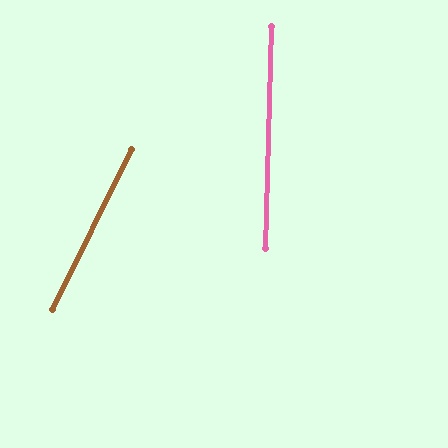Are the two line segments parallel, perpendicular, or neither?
Neither parallel nor perpendicular — they differ by about 25°.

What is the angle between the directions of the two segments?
Approximately 25 degrees.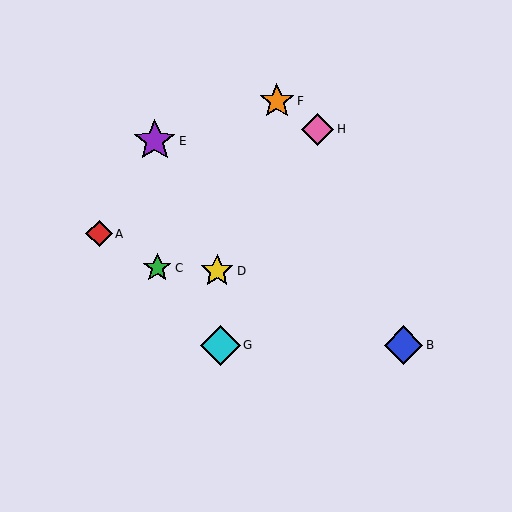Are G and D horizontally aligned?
No, G is at y≈345 and D is at y≈271.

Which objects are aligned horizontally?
Objects B, G are aligned horizontally.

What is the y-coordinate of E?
Object E is at y≈141.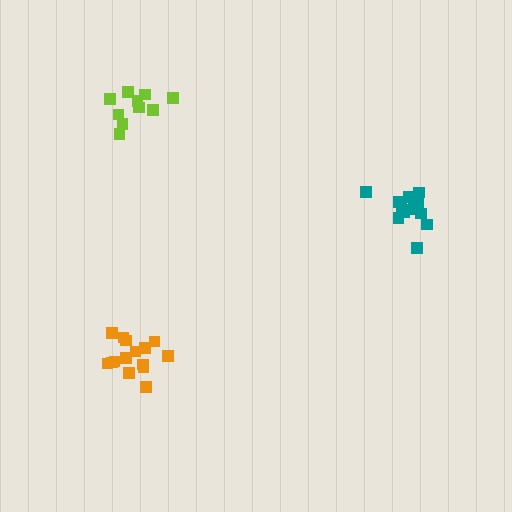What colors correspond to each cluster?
The clusters are colored: lime, teal, orange.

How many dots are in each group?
Group 1: 10 dots, Group 2: 13 dots, Group 3: 15 dots (38 total).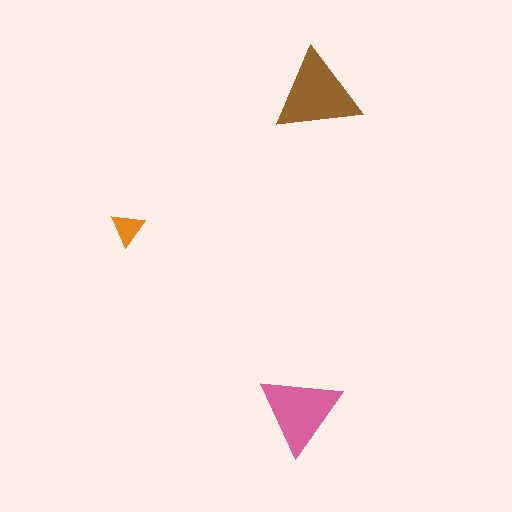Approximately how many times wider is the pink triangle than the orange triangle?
About 2.5 times wider.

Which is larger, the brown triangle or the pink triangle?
The brown one.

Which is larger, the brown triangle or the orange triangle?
The brown one.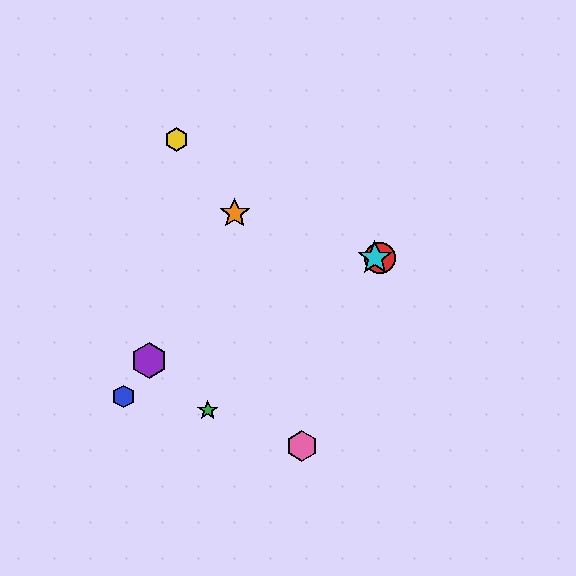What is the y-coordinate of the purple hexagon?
The purple hexagon is at y≈360.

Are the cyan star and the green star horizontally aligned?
No, the cyan star is at y≈258 and the green star is at y≈410.